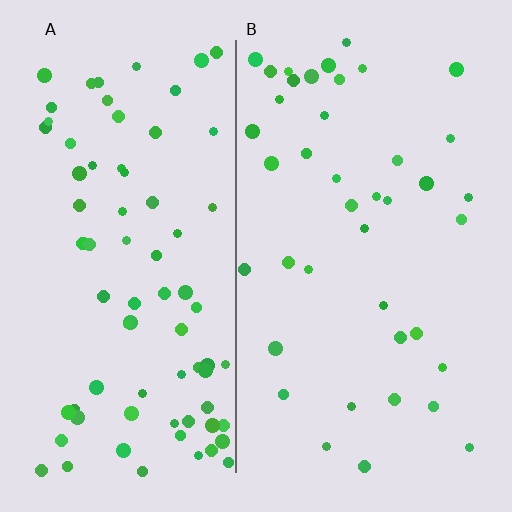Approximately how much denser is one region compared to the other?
Approximately 1.9× — region A over region B.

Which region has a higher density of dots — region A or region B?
A (the left).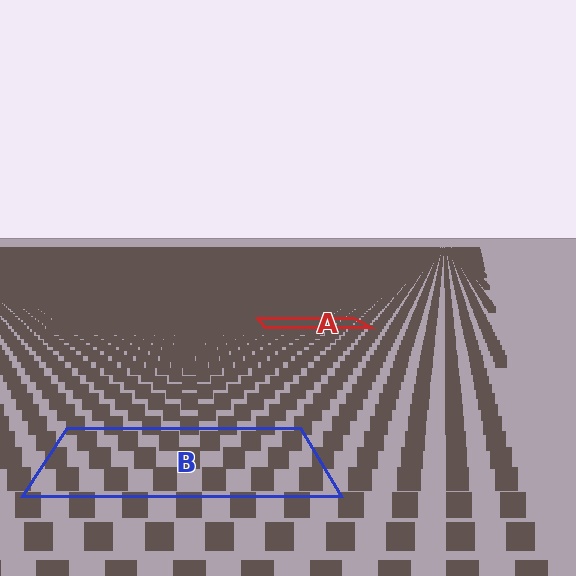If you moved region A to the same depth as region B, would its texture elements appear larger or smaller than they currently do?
They would appear larger. At a closer depth, the same texture elements are projected at a bigger on-screen size.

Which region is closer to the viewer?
Region B is closer. The texture elements there are larger and more spread out.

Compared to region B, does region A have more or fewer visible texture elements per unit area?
Region A has more texture elements per unit area — they are packed more densely because it is farther away.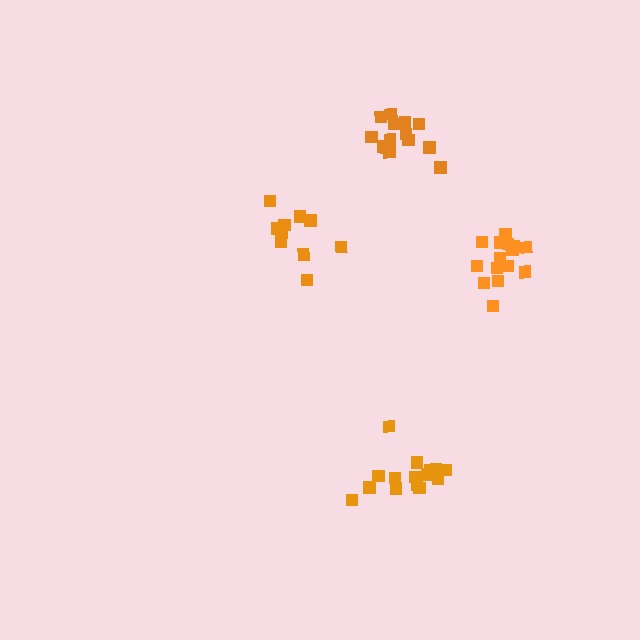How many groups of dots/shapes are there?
There are 4 groups.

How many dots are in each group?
Group 1: 15 dots, Group 2: 10 dots, Group 3: 14 dots, Group 4: 16 dots (55 total).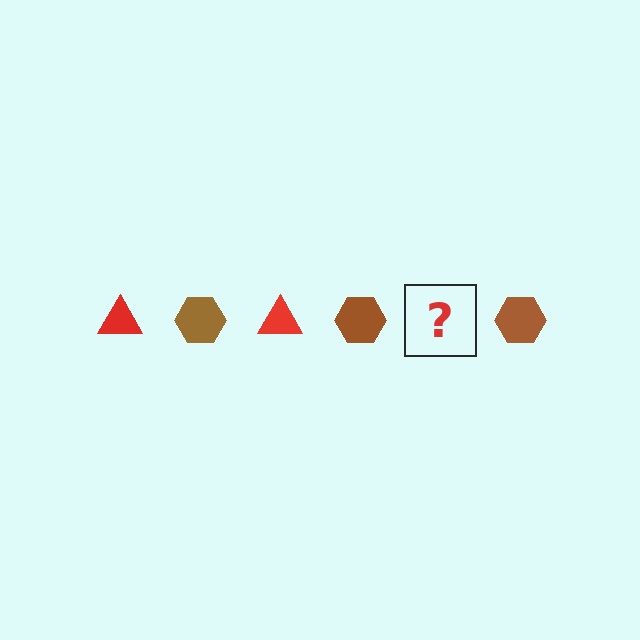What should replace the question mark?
The question mark should be replaced with a red triangle.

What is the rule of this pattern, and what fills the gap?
The rule is that the pattern alternates between red triangle and brown hexagon. The gap should be filled with a red triangle.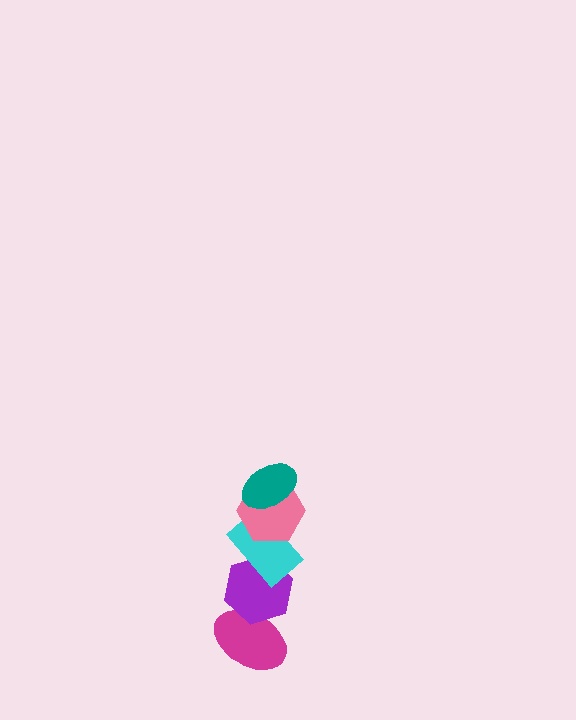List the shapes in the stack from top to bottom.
From top to bottom: the teal ellipse, the pink hexagon, the cyan rectangle, the purple hexagon, the magenta ellipse.